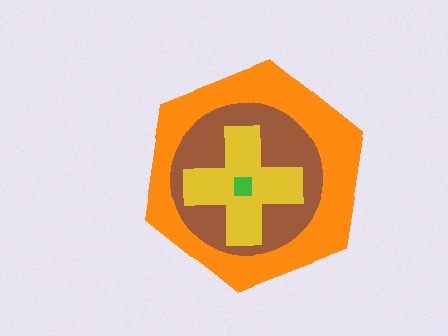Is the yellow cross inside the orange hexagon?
Yes.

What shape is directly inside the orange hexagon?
The brown circle.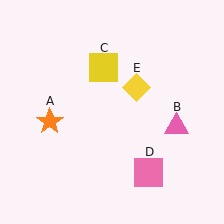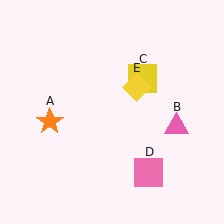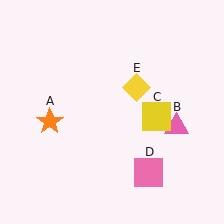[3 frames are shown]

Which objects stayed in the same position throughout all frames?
Orange star (object A) and pink triangle (object B) and pink square (object D) and yellow diamond (object E) remained stationary.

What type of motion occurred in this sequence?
The yellow square (object C) rotated clockwise around the center of the scene.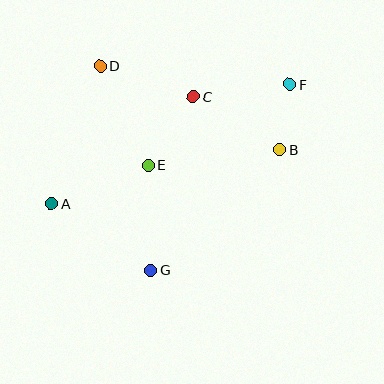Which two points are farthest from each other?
Points A and F are farthest from each other.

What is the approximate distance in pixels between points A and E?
The distance between A and E is approximately 104 pixels.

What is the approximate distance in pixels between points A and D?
The distance between A and D is approximately 147 pixels.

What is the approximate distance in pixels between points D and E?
The distance between D and E is approximately 110 pixels.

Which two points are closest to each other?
Points B and F are closest to each other.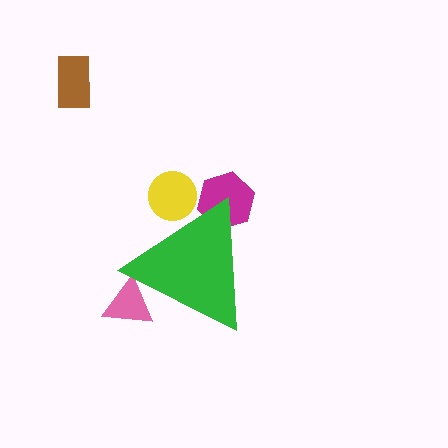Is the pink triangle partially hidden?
Yes, the pink triangle is partially hidden behind the green triangle.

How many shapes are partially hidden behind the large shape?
3 shapes are partially hidden.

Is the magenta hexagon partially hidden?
Yes, the magenta hexagon is partially hidden behind the green triangle.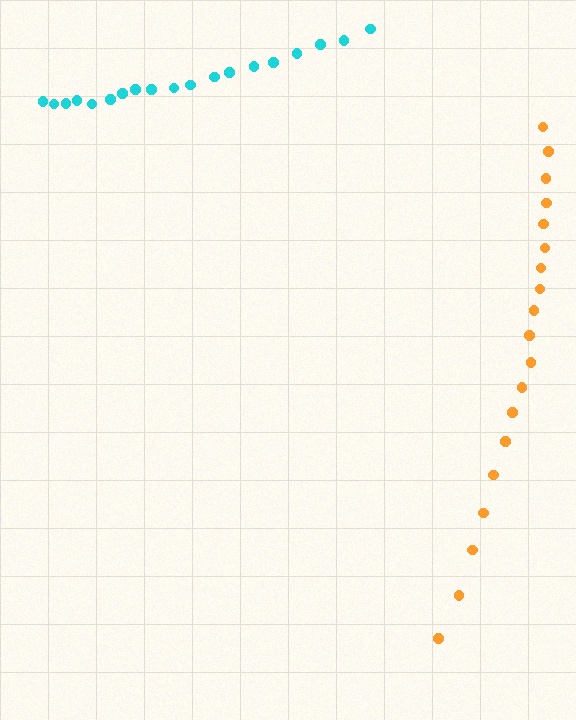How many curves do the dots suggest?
There are 2 distinct paths.